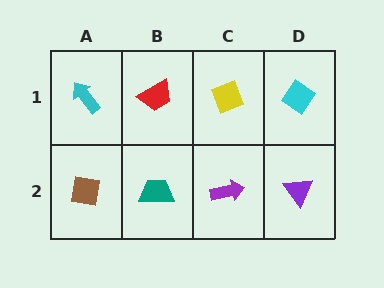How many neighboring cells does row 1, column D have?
2.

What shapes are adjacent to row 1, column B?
A teal trapezoid (row 2, column B), a cyan arrow (row 1, column A), a yellow diamond (row 1, column C).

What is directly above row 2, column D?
A cyan diamond.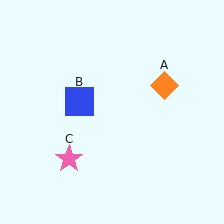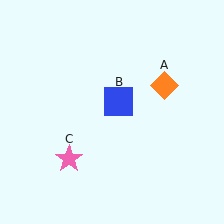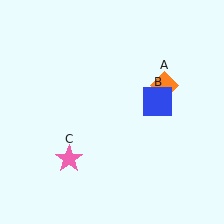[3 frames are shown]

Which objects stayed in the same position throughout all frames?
Orange diamond (object A) and pink star (object C) remained stationary.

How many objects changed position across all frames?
1 object changed position: blue square (object B).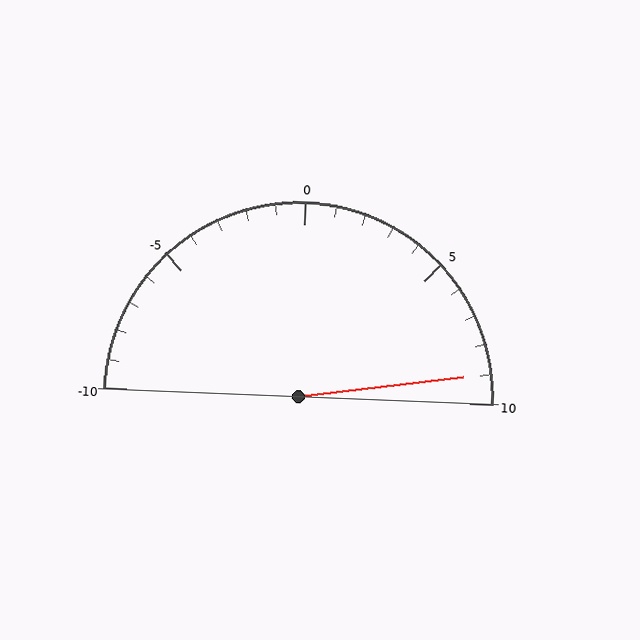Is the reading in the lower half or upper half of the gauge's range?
The reading is in the upper half of the range (-10 to 10).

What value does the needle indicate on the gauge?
The needle indicates approximately 9.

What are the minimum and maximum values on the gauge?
The gauge ranges from -10 to 10.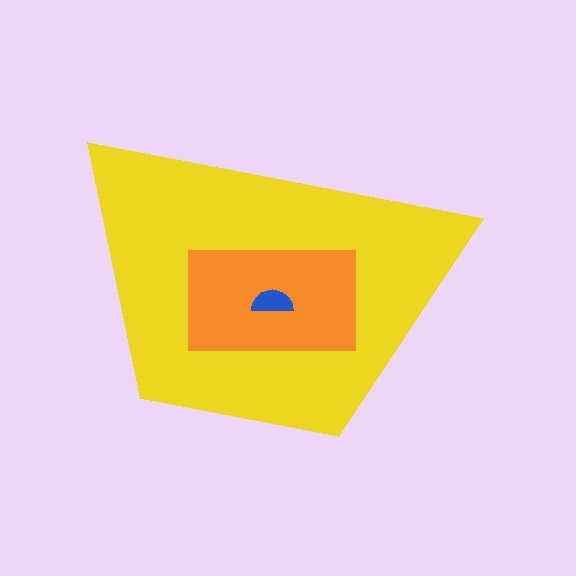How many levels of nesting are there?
3.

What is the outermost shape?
The yellow trapezoid.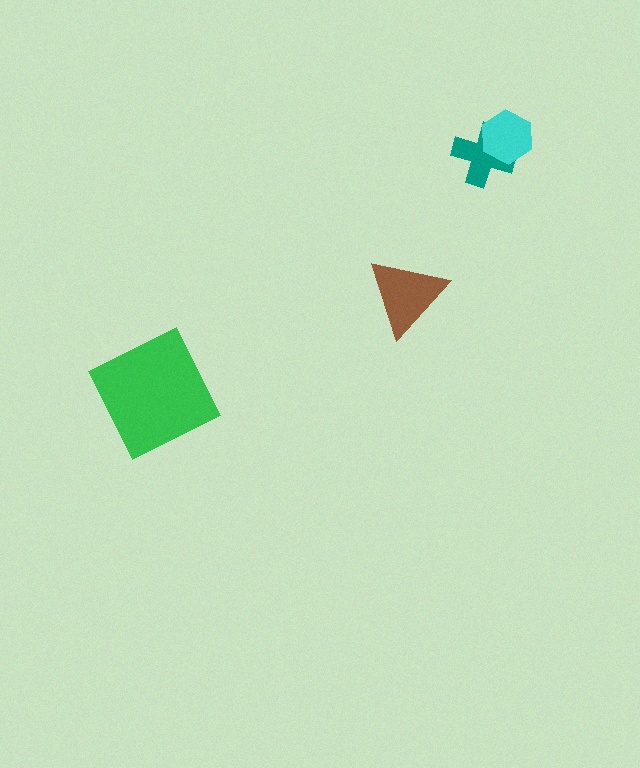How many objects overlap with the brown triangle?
0 objects overlap with the brown triangle.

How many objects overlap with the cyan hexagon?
1 object overlaps with the cyan hexagon.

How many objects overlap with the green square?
0 objects overlap with the green square.